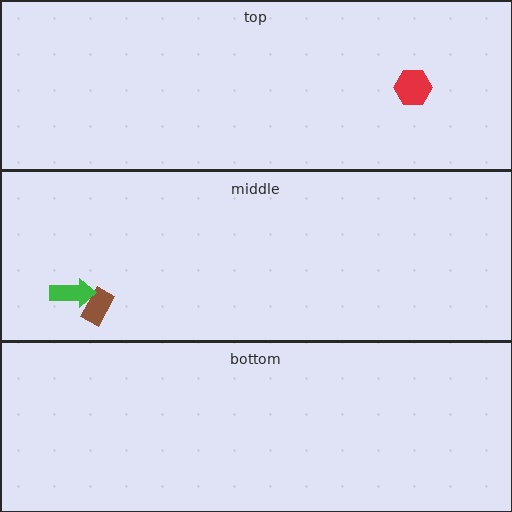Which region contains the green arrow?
The middle region.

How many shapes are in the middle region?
2.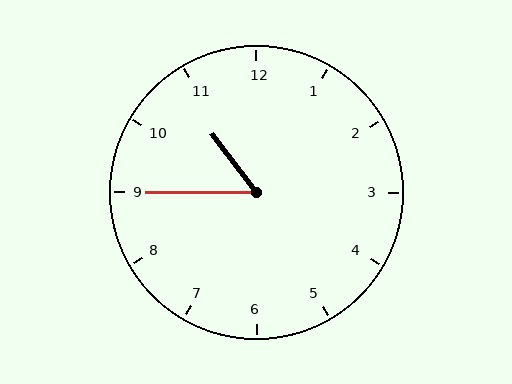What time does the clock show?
10:45.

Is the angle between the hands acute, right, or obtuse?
It is acute.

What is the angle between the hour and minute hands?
Approximately 52 degrees.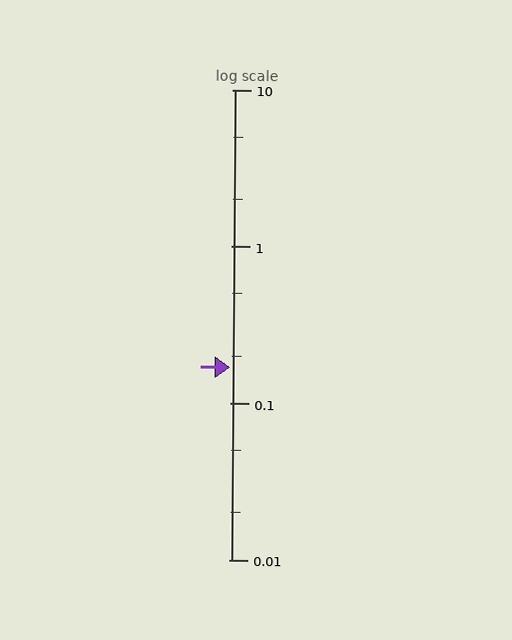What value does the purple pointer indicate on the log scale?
The pointer indicates approximately 0.17.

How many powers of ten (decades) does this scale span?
The scale spans 3 decades, from 0.01 to 10.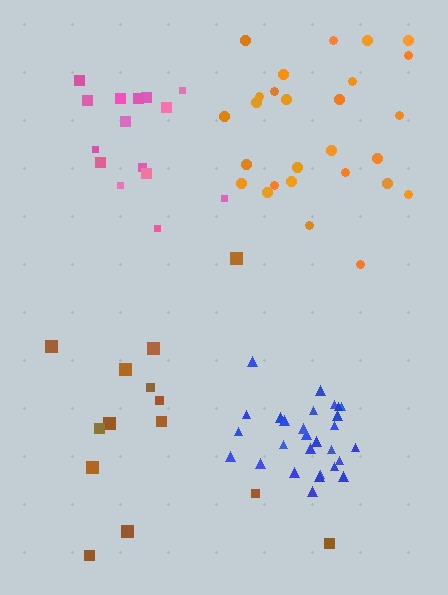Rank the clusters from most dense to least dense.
blue, orange, pink, brown.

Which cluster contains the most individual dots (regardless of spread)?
Blue (28).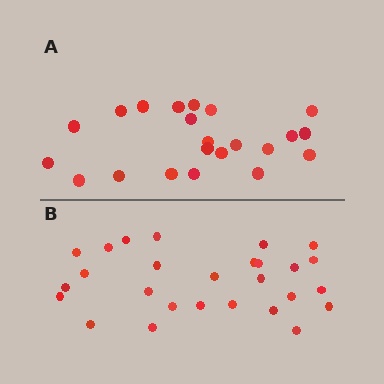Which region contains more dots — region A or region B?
Region B (the bottom region) has more dots.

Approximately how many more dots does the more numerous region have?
Region B has about 5 more dots than region A.